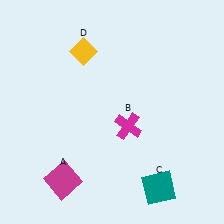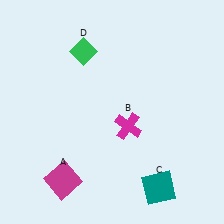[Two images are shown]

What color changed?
The diamond (D) changed from yellow in Image 1 to green in Image 2.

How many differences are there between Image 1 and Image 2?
There is 1 difference between the two images.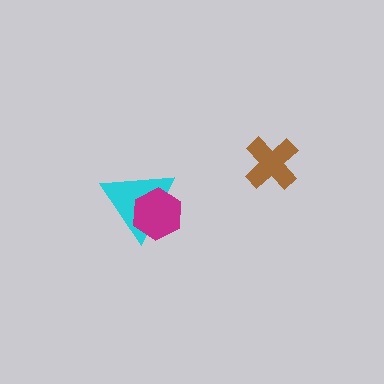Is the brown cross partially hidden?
No, no other shape covers it.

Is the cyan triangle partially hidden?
Yes, it is partially covered by another shape.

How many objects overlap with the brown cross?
0 objects overlap with the brown cross.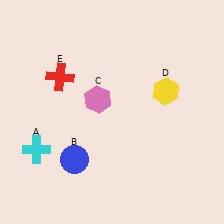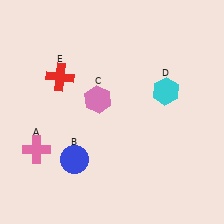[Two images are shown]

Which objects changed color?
A changed from cyan to pink. D changed from yellow to cyan.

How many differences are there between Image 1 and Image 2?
There are 2 differences between the two images.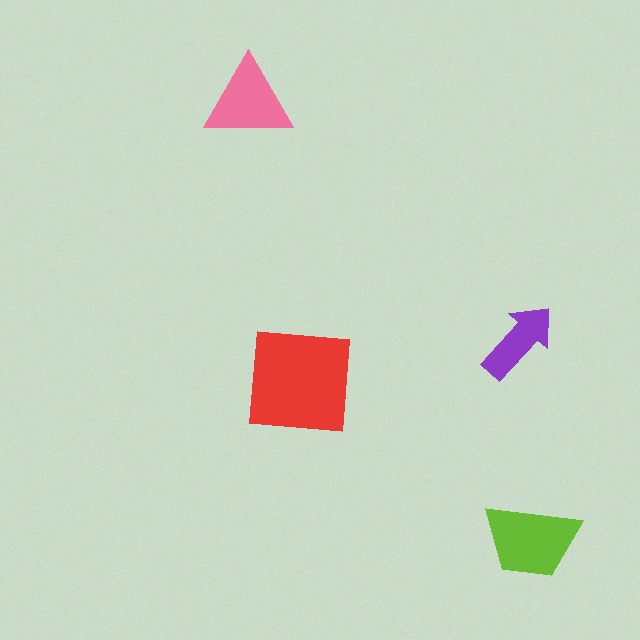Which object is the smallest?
The purple arrow.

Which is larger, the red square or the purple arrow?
The red square.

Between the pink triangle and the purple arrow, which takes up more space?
The pink triangle.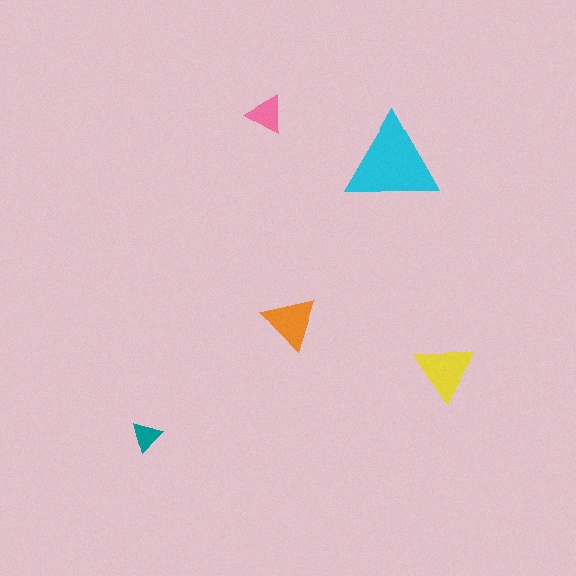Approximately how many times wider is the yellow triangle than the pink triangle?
About 1.5 times wider.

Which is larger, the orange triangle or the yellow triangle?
The yellow one.